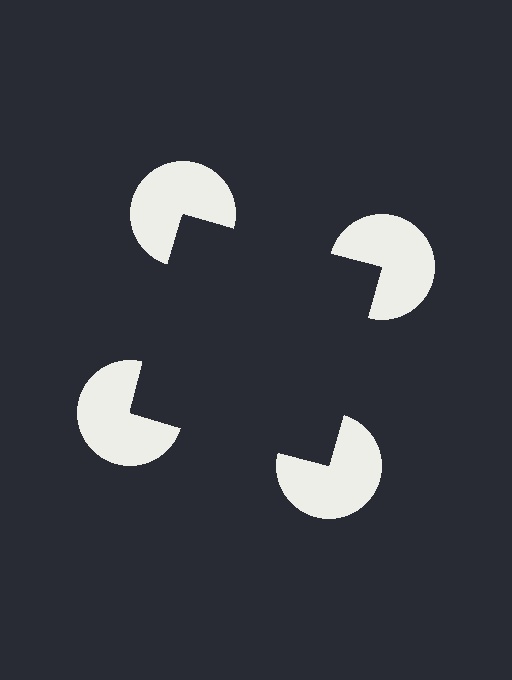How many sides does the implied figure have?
4 sides.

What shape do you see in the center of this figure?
An illusory square — its edges are inferred from the aligned wedge cuts in the pac-man discs, not physically drawn.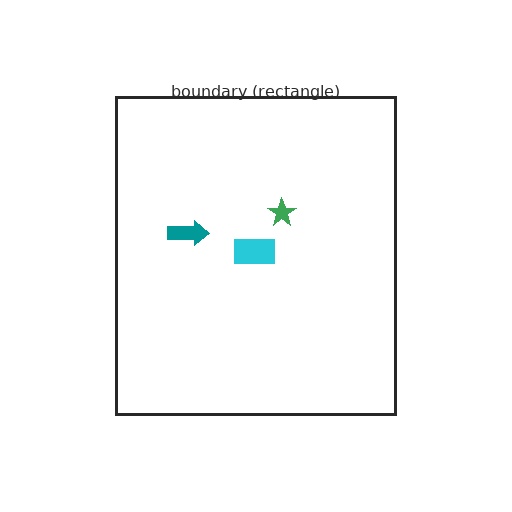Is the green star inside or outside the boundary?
Inside.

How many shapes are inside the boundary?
3 inside, 0 outside.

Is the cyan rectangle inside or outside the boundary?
Inside.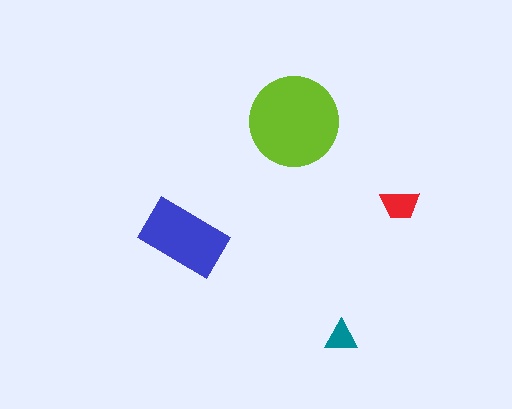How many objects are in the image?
There are 4 objects in the image.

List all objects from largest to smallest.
The lime circle, the blue rectangle, the red trapezoid, the teal triangle.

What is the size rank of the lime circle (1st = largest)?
1st.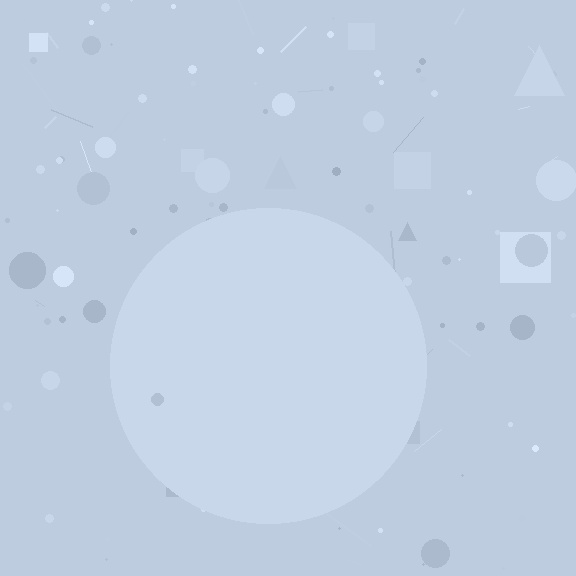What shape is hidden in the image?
A circle is hidden in the image.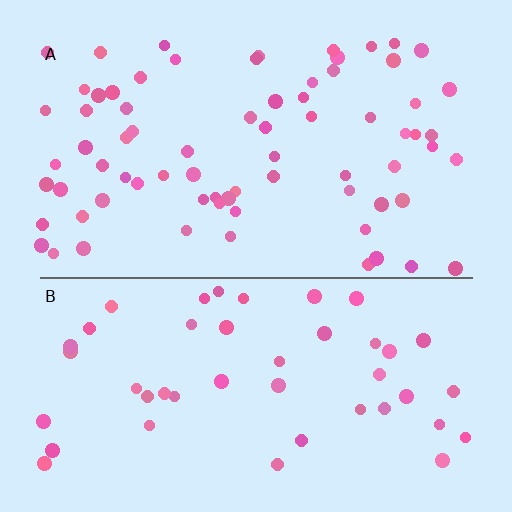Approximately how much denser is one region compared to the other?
Approximately 1.6× — region A over region B.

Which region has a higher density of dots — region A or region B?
A (the top).